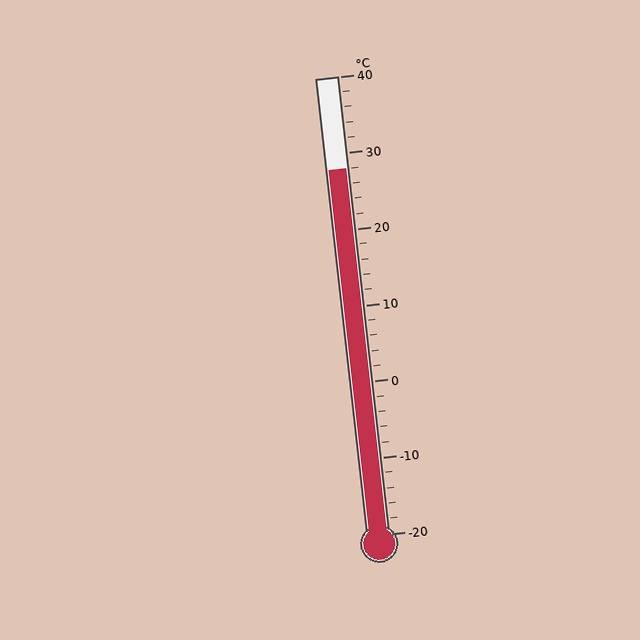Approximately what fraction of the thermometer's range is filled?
The thermometer is filled to approximately 80% of its range.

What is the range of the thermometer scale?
The thermometer scale ranges from -20°C to 40°C.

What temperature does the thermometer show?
The thermometer shows approximately 28°C.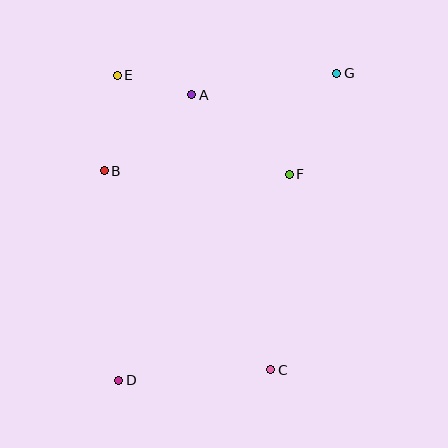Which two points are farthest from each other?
Points D and G are farthest from each other.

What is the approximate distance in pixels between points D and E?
The distance between D and E is approximately 305 pixels.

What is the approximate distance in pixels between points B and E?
The distance between B and E is approximately 96 pixels.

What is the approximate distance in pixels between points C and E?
The distance between C and E is approximately 332 pixels.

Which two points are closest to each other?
Points A and E are closest to each other.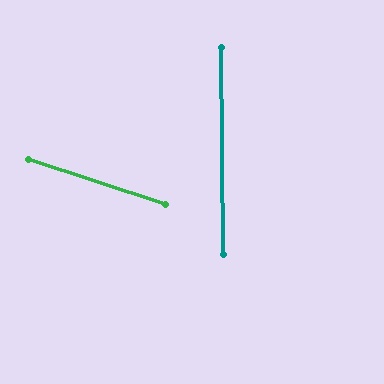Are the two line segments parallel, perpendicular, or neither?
Neither parallel nor perpendicular — they differ by about 71°.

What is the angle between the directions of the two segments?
Approximately 71 degrees.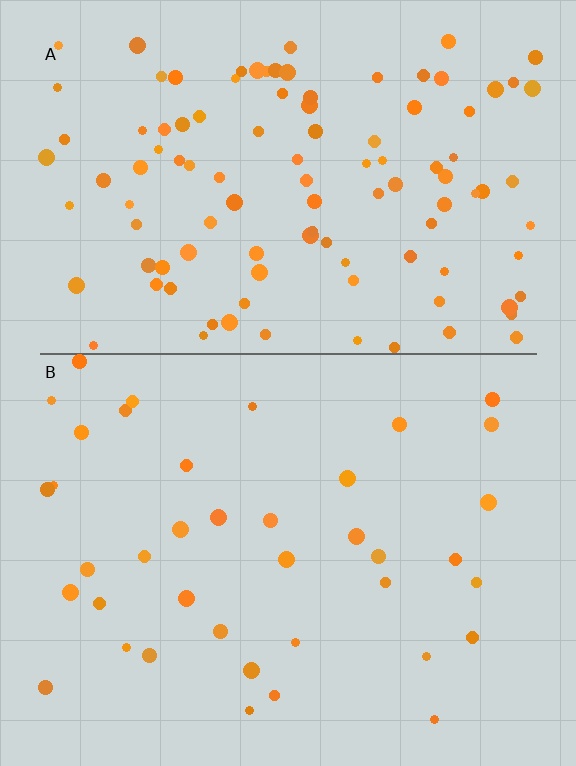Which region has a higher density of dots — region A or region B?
A (the top).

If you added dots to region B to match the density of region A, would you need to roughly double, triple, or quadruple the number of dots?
Approximately triple.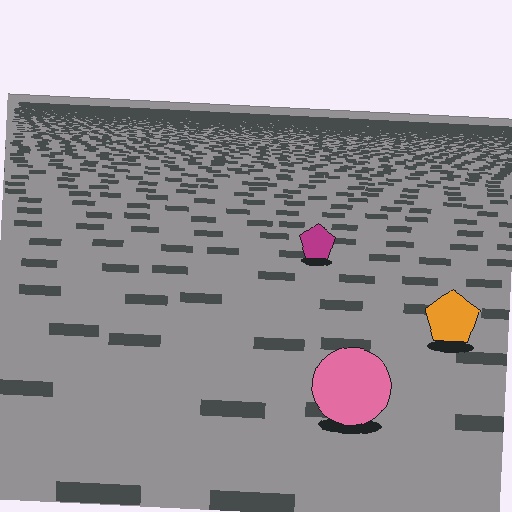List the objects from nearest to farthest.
From nearest to farthest: the pink circle, the orange pentagon, the magenta pentagon.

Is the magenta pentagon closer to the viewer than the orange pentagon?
No. The orange pentagon is closer — you can tell from the texture gradient: the ground texture is coarser near it.